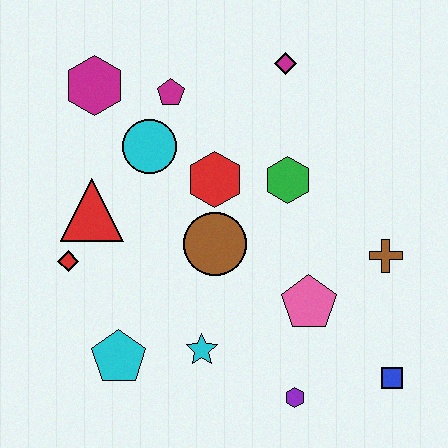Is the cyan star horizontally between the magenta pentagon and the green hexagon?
Yes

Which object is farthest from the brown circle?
The blue square is farthest from the brown circle.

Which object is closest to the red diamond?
The red triangle is closest to the red diamond.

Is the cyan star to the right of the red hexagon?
No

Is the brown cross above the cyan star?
Yes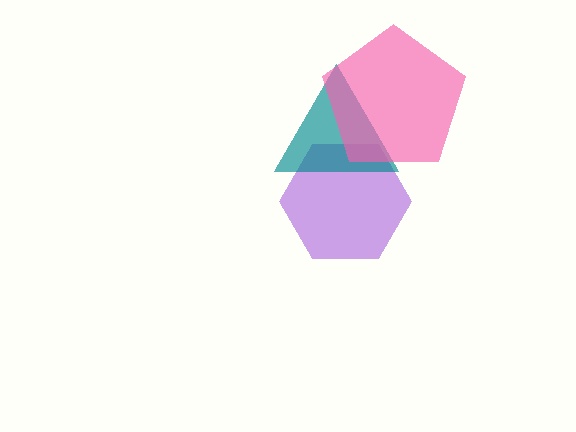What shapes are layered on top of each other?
The layered shapes are: a purple hexagon, a teal triangle, a pink pentagon.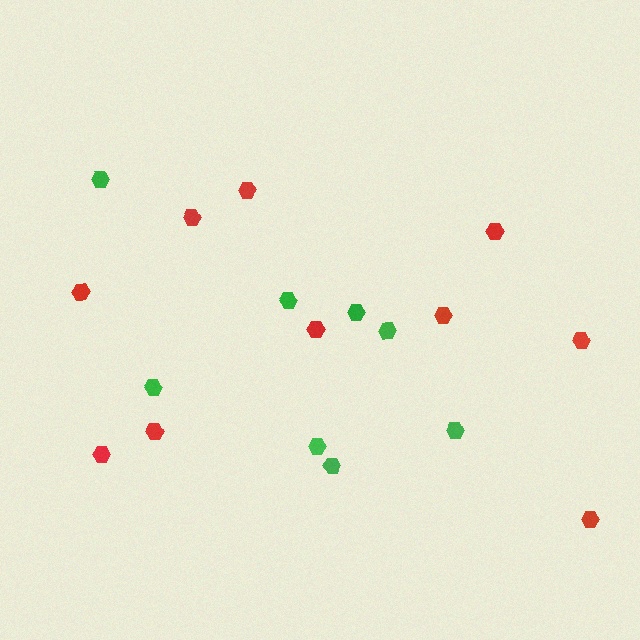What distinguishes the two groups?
There are 2 groups: one group of red hexagons (10) and one group of green hexagons (8).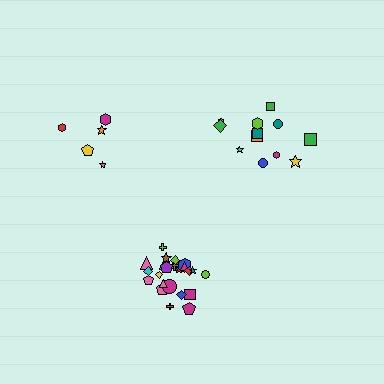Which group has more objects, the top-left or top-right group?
The top-right group.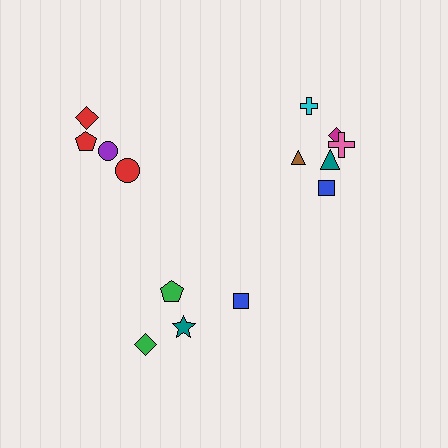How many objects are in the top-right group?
There are 6 objects.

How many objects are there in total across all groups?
There are 14 objects.